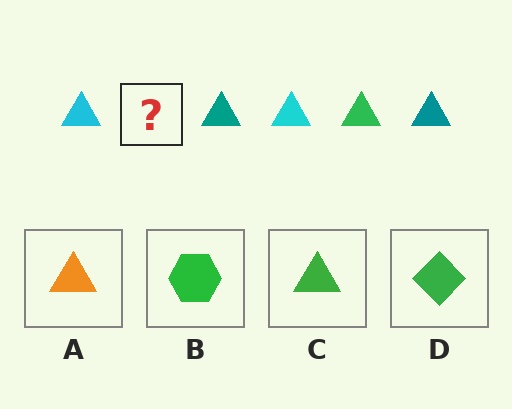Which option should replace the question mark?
Option C.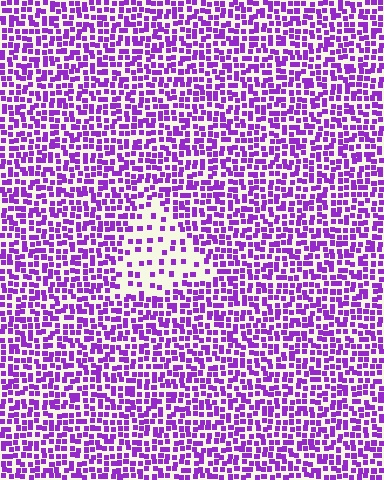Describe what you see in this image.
The image contains small purple elements arranged at two different densities. A triangle-shaped region is visible where the elements are less densely packed than the surrounding area.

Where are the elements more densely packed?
The elements are more densely packed outside the triangle boundary.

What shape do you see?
I see a triangle.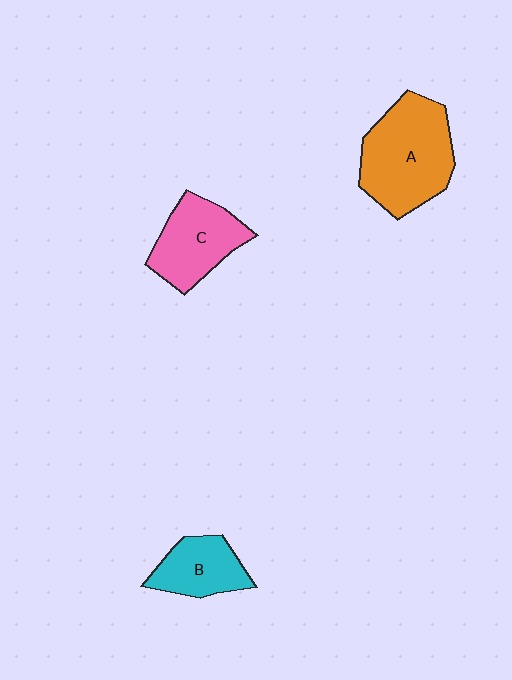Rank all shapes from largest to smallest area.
From largest to smallest: A (orange), C (pink), B (cyan).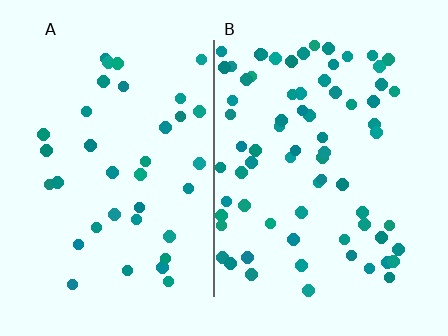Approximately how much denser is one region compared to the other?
Approximately 1.9× — region B over region A.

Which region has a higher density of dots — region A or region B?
B (the right).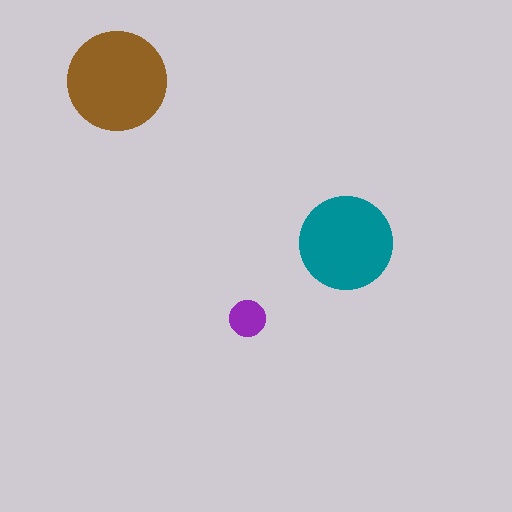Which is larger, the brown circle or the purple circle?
The brown one.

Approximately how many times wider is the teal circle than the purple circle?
About 2.5 times wider.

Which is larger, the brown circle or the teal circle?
The brown one.